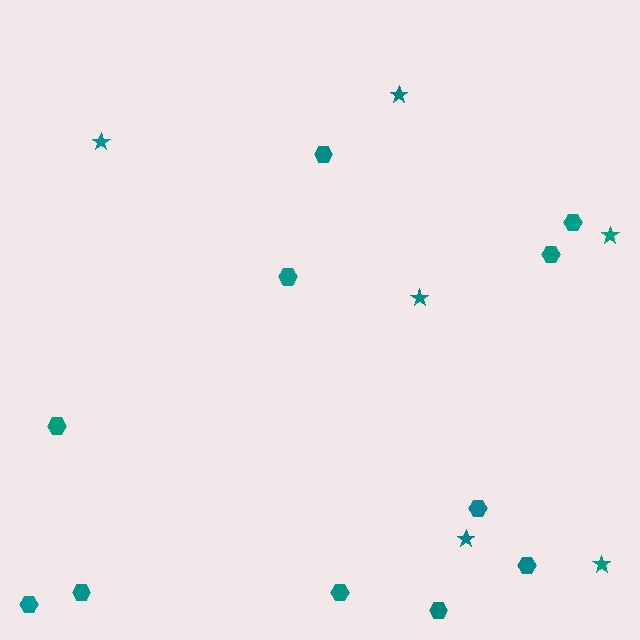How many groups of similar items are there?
There are 2 groups: one group of stars (6) and one group of hexagons (11).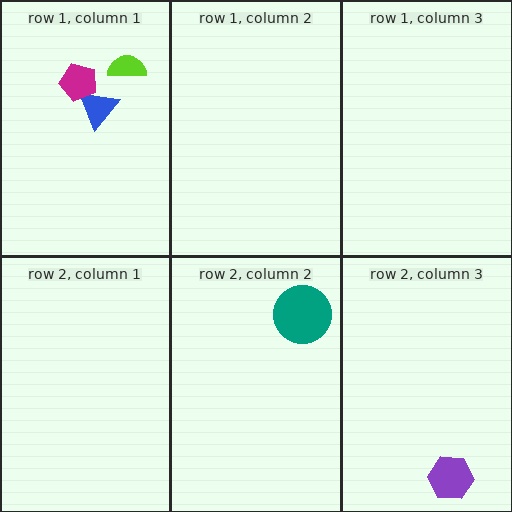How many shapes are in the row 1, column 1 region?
3.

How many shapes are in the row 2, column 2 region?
1.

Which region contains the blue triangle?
The row 1, column 1 region.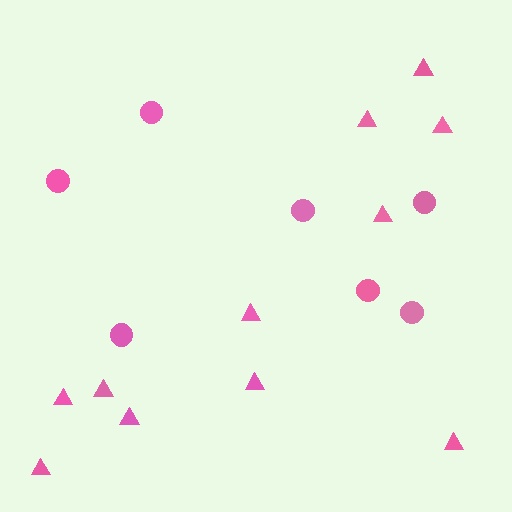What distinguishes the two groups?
There are 2 groups: one group of circles (7) and one group of triangles (11).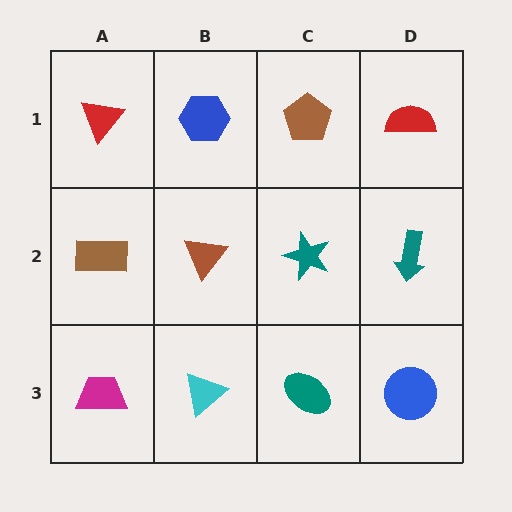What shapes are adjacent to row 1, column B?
A brown triangle (row 2, column B), a red triangle (row 1, column A), a brown pentagon (row 1, column C).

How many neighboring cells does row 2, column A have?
3.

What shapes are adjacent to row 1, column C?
A teal star (row 2, column C), a blue hexagon (row 1, column B), a red semicircle (row 1, column D).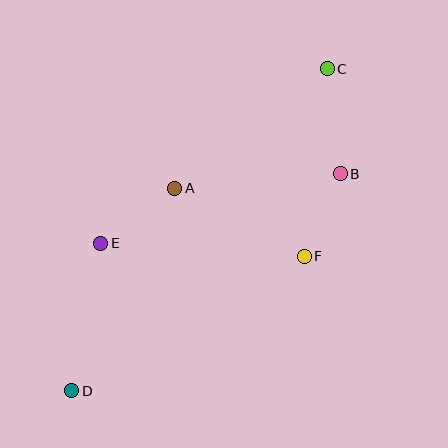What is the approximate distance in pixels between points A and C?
The distance between A and C is approximately 193 pixels.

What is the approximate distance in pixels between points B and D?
The distance between B and D is approximately 345 pixels.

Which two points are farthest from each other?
Points C and D are farthest from each other.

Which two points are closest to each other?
Points B and F are closest to each other.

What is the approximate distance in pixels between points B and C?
The distance between B and C is approximately 106 pixels.